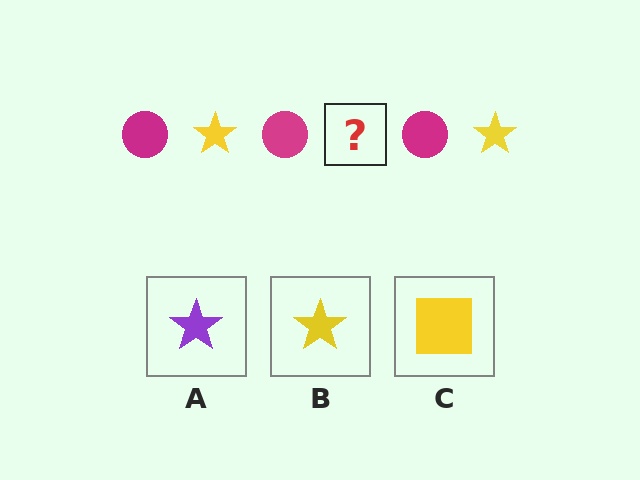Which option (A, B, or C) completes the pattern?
B.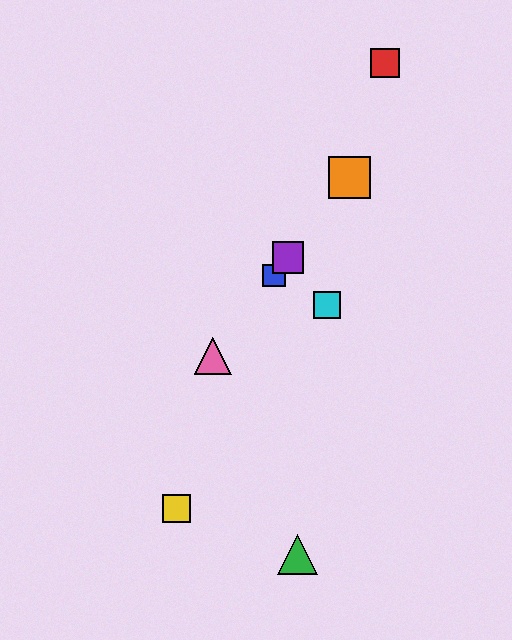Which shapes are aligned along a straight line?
The blue square, the purple square, the orange square, the pink triangle are aligned along a straight line.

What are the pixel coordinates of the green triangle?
The green triangle is at (297, 555).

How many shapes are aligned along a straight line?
4 shapes (the blue square, the purple square, the orange square, the pink triangle) are aligned along a straight line.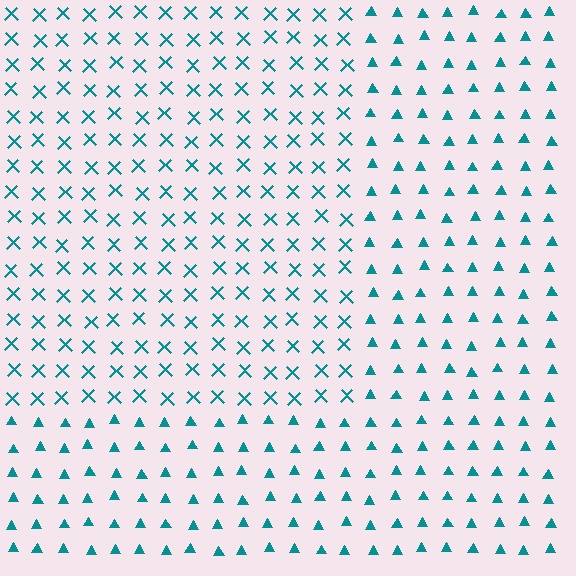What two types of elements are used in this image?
The image uses X marks inside the rectangle region and triangles outside it.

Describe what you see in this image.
The image is filled with small teal elements arranged in a uniform grid. A rectangle-shaped region contains X marks, while the surrounding area contains triangles. The boundary is defined purely by the change in element shape.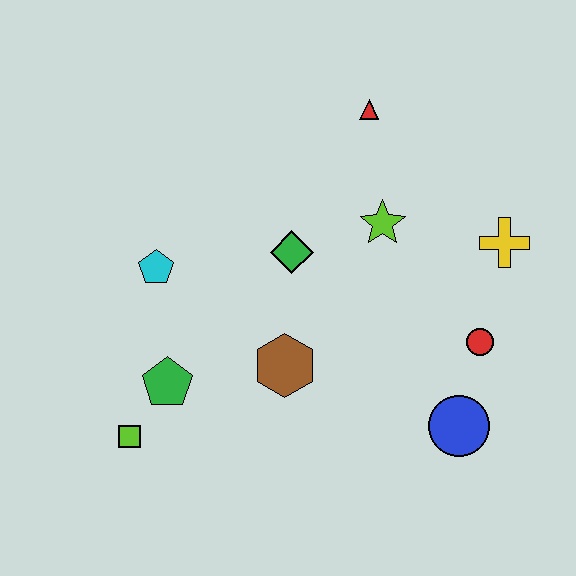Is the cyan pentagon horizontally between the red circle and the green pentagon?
No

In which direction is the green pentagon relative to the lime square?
The green pentagon is above the lime square.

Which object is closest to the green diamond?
The lime star is closest to the green diamond.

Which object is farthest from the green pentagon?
The yellow cross is farthest from the green pentagon.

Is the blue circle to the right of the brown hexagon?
Yes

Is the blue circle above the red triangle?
No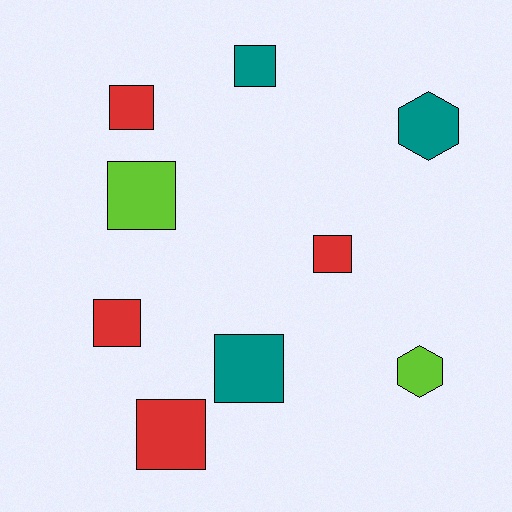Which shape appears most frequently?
Square, with 7 objects.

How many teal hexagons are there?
There is 1 teal hexagon.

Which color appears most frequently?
Red, with 4 objects.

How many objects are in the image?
There are 9 objects.